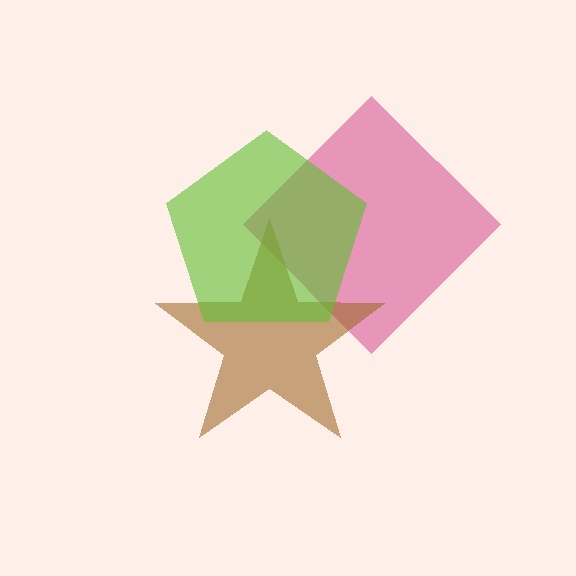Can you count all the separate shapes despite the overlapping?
Yes, there are 3 separate shapes.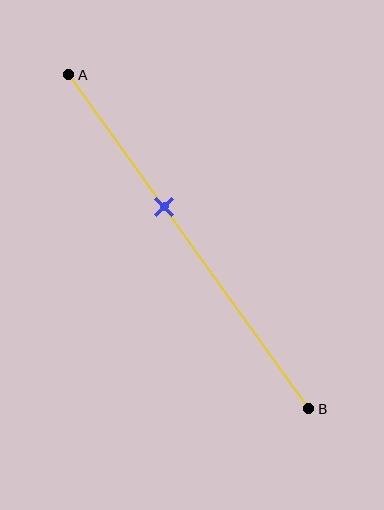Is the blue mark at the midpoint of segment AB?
No, the mark is at about 40% from A, not at the 50% midpoint.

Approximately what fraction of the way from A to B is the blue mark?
The blue mark is approximately 40% of the way from A to B.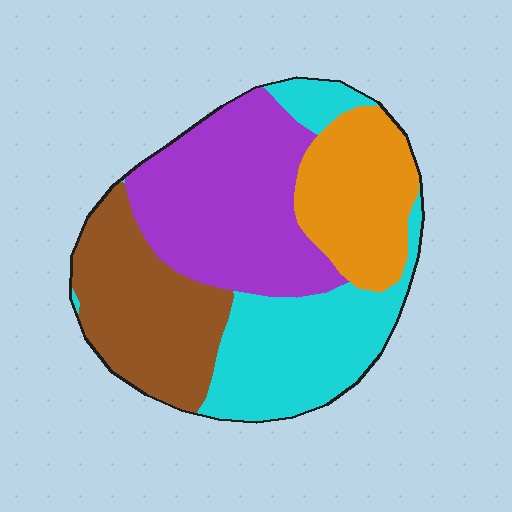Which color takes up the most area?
Purple, at roughly 30%.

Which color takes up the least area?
Orange, at roughly 20%.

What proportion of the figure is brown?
Brown covers 23% of the figure.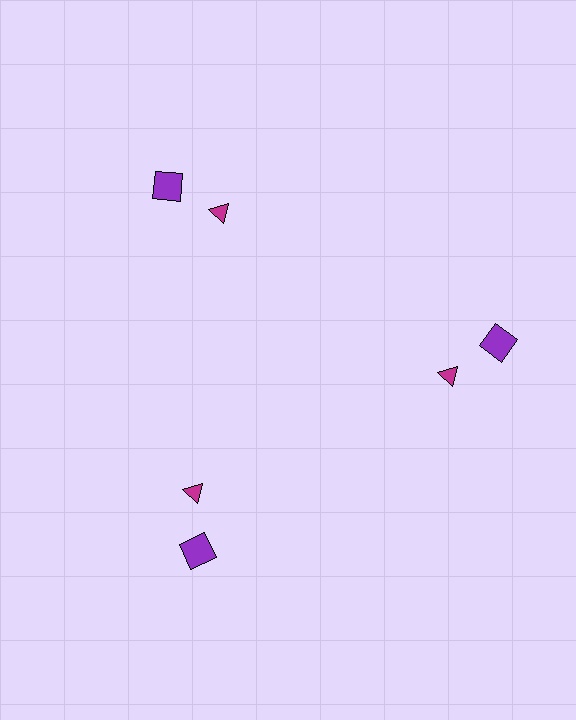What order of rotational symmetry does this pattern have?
This pattern has 3-fold rotational symmetry.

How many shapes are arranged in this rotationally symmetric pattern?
There are 6 shapes, arranged in 3 groups of 2.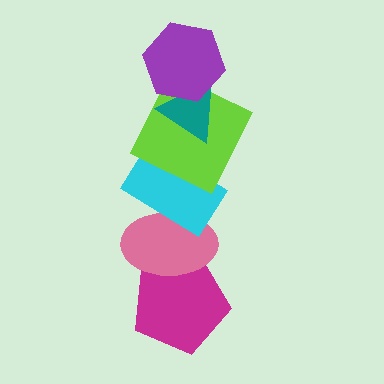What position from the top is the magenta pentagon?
The magenta pentagon is 6th from the top.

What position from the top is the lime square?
The lime square is 3rd from the top.